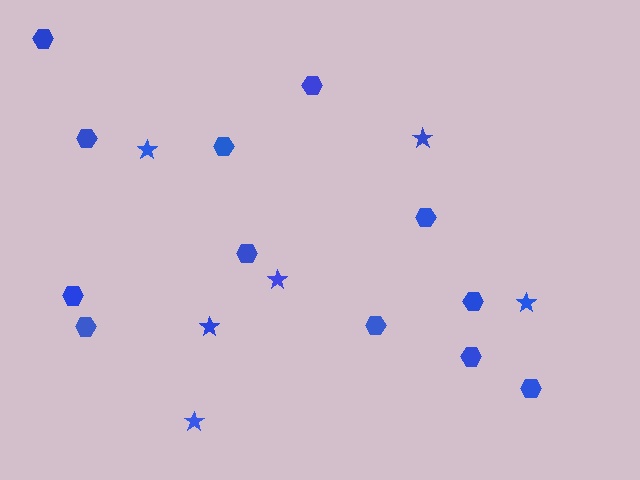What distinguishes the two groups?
There are 2 groups: one group of stars (6) and one group of hexagons (12).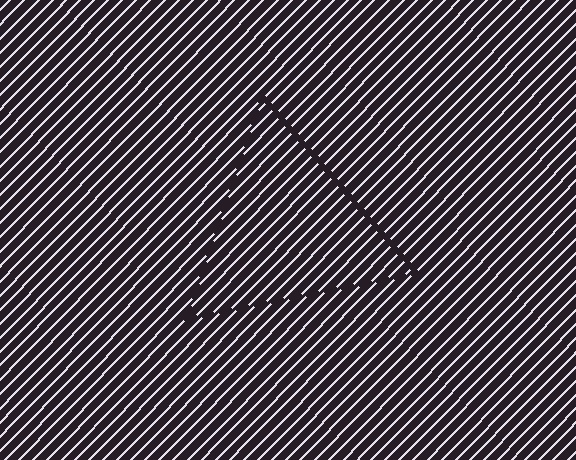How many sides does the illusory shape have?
3 sides — the line-ends trace a triangle.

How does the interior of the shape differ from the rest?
The interior of the shape contains the same grating, shifted by half a period — the contour is defined by the phase discontinuity where line-ends from the inner and outer gratings abut.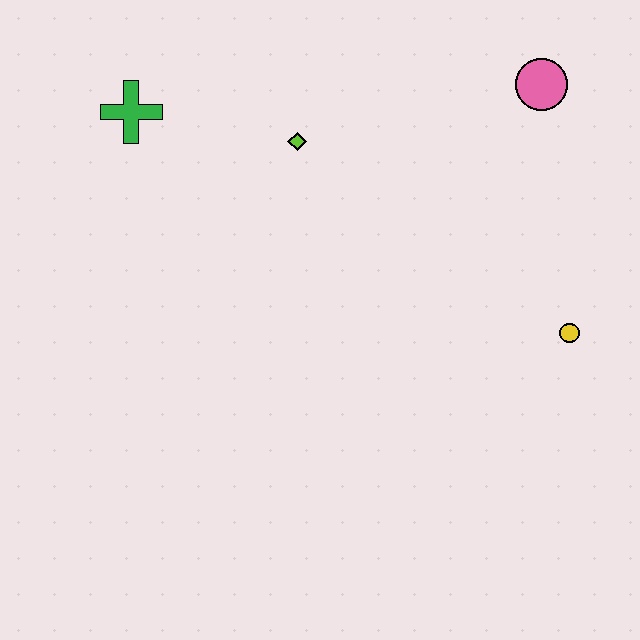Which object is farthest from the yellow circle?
The green cross is farthest from the yellow circle.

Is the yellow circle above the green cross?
No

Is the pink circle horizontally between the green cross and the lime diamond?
No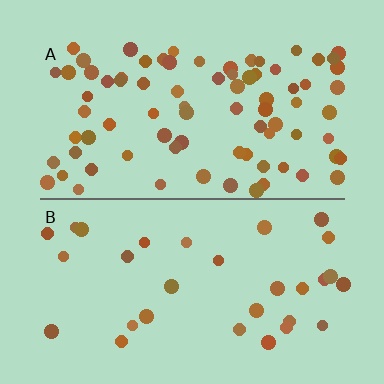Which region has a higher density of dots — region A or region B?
A (the top).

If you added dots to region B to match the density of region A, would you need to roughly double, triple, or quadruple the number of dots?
Approximately triple.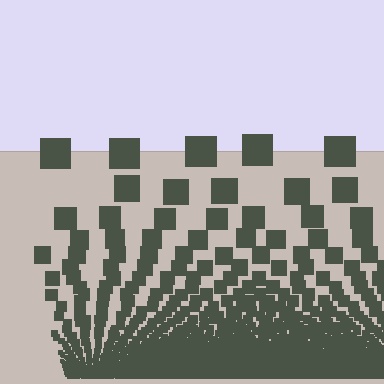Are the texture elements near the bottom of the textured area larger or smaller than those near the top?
Smaller. The gradient is inverted — elements near the bottom are smaller and denser.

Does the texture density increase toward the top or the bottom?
Density increases toward the bottom.